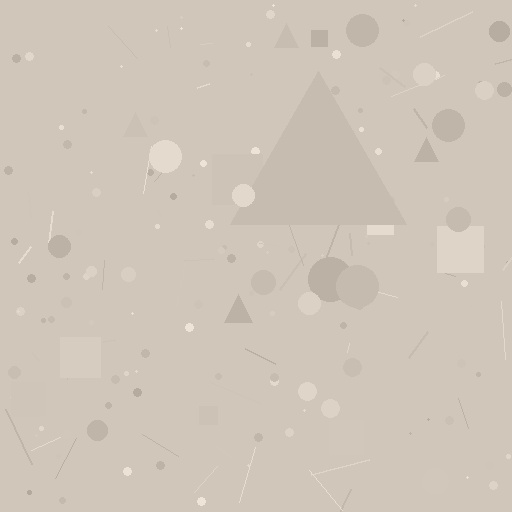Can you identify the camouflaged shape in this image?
The camouflaged shape is a triangle.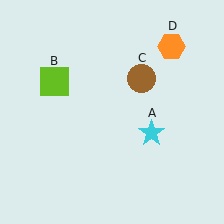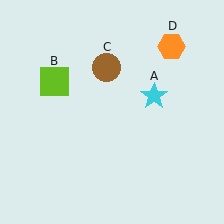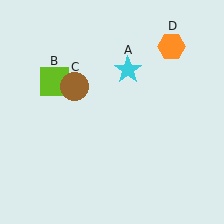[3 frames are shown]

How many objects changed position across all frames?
2 objects changed position: cyan star (object A), brown circle (object C).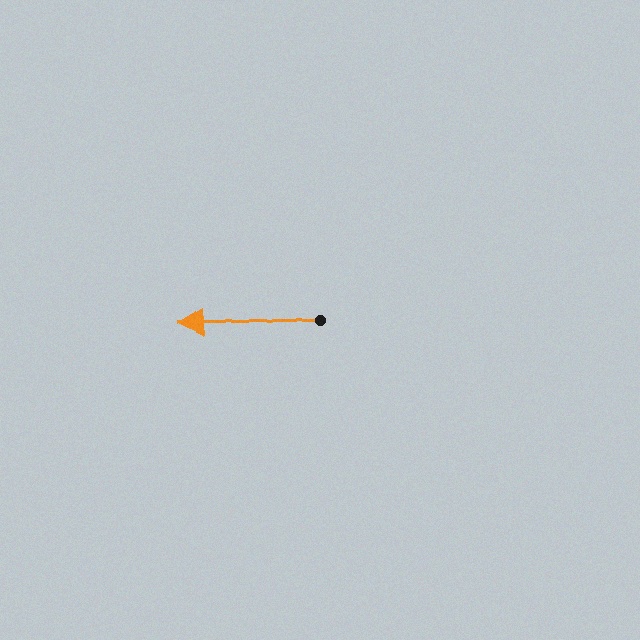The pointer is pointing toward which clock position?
Roughly 9 o'clock.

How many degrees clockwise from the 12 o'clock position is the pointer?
Approximately 267 degrees.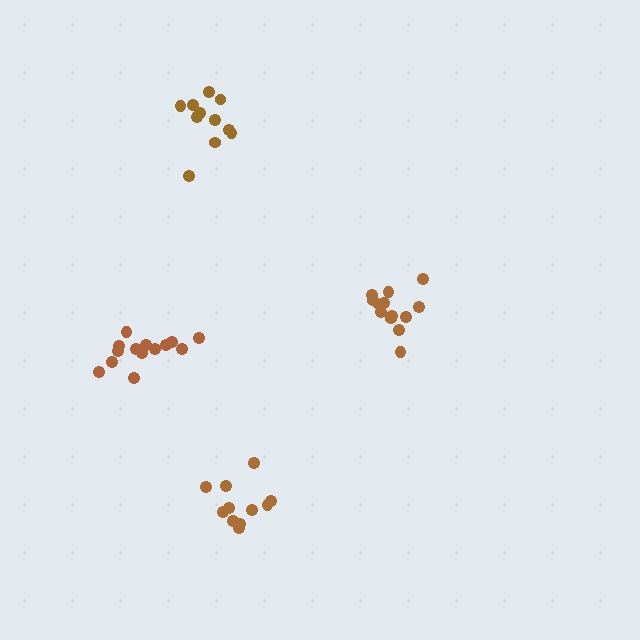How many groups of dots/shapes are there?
There are 4 groups.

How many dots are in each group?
Group 1: 11 dots, Group 2: 15 dots, Group 3: 13 dots, Group 4: 11 dots (50 total).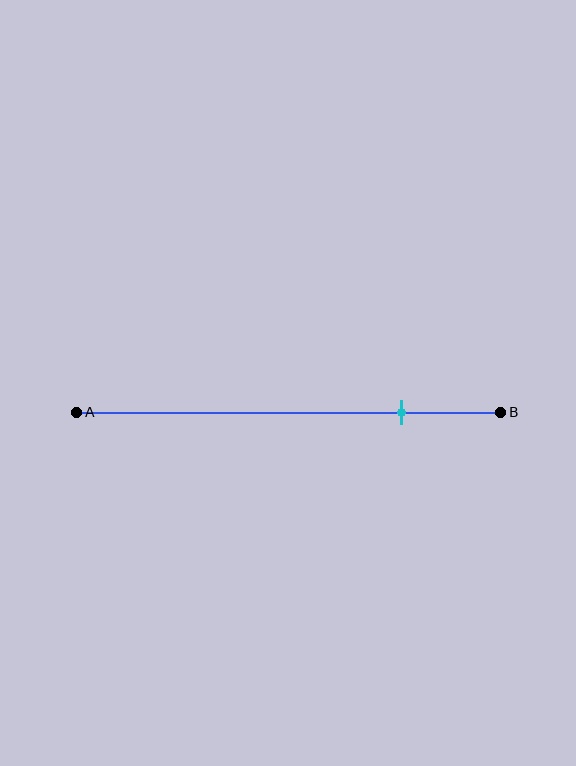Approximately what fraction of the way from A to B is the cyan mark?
The cyan mark is approximately 75% of the way from A to B.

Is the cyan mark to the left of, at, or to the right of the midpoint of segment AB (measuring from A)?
The cyan mark is to the right of the midpoint of segment AB.